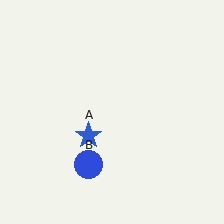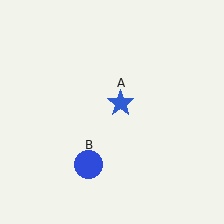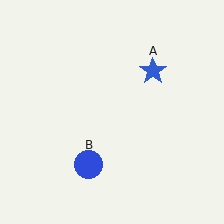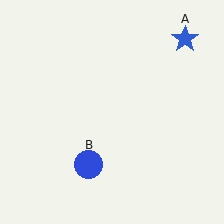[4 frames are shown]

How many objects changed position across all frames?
1 object changed position: blue star (object A).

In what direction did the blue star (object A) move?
The blue star (object A) moved up and to the right.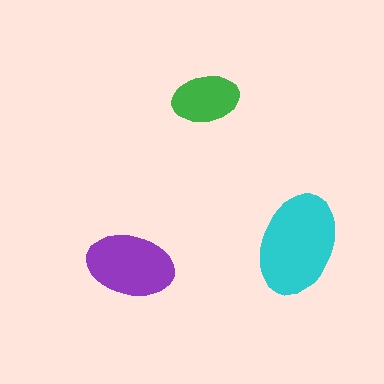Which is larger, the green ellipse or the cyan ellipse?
The cyan one.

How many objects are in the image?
There are 3 objects in the image.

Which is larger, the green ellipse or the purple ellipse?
The purple one.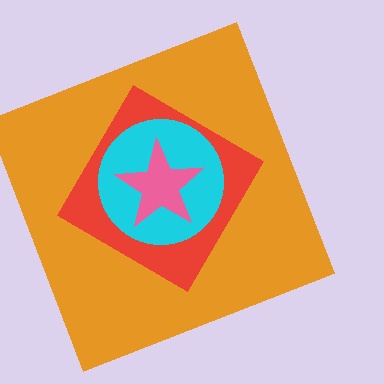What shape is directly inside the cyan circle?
The pink star.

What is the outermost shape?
The orange square.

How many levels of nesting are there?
4.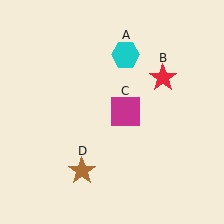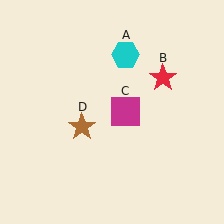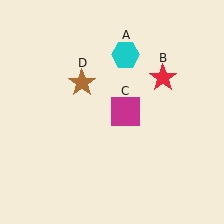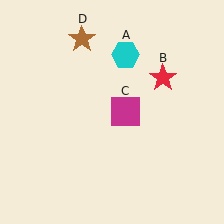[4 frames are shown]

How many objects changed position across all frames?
1 object changed position: brown star (object D).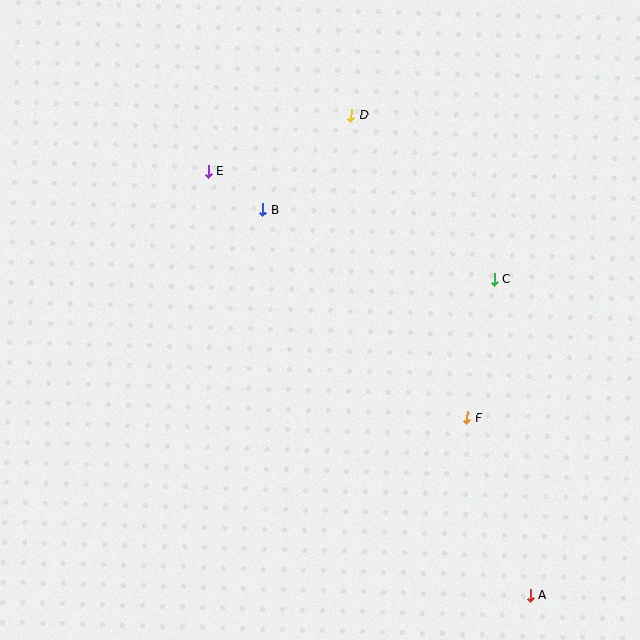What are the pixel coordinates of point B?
Point B is at (263, 210).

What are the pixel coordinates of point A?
Point A is at (530, 595).